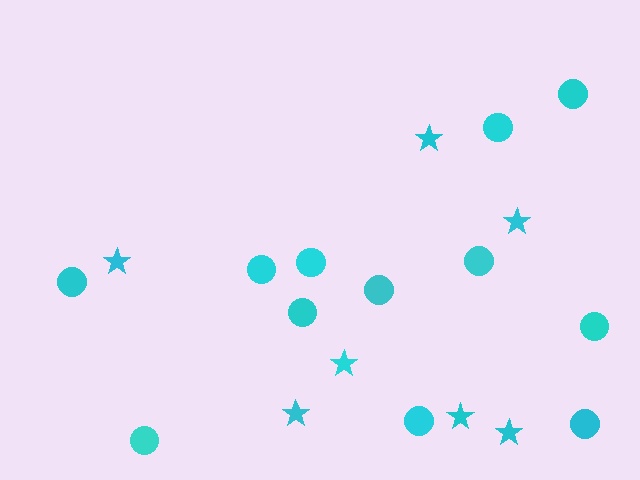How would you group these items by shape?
There are 2 groups: one group of stars (7) and one group of circles (12).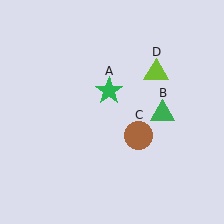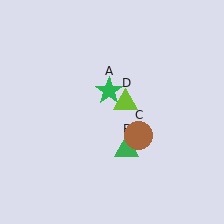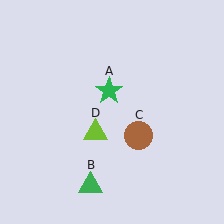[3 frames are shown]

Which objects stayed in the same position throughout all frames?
Green star (object A) and brown circle (object C) remained stationary.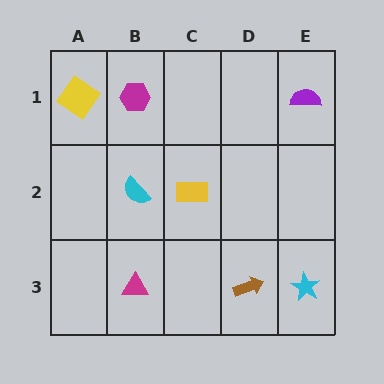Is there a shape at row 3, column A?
No, that cell is empty.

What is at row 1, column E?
A purple semicircle.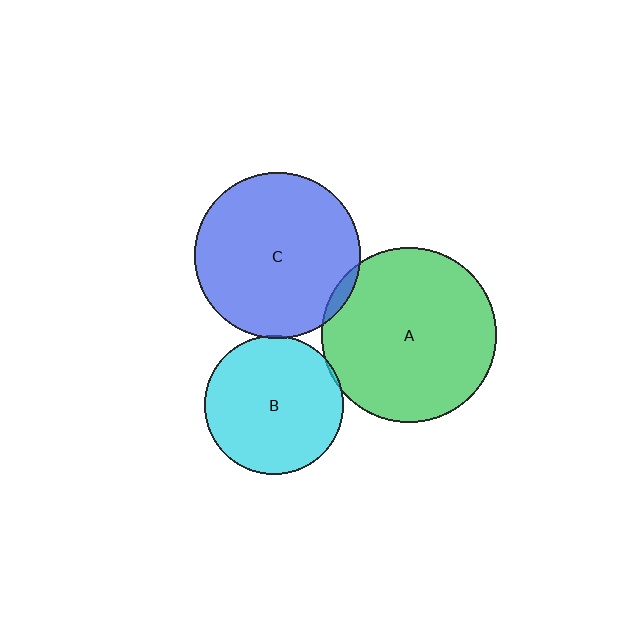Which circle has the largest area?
Circle A (green).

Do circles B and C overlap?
Yes.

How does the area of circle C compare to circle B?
Approximately 1.4 times.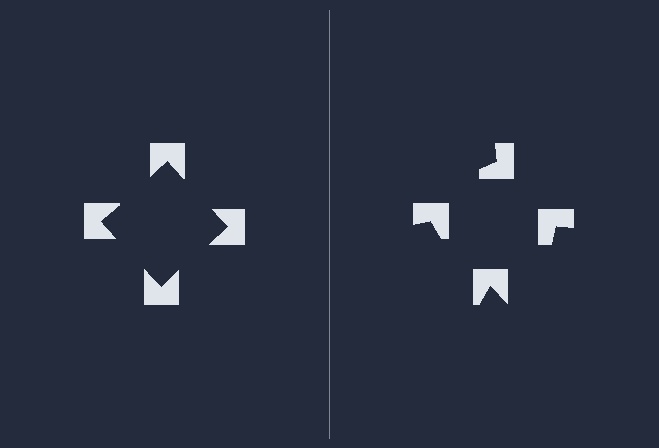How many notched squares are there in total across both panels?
8 — 4 on each side.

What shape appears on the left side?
An illusory square.